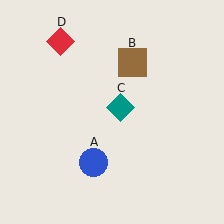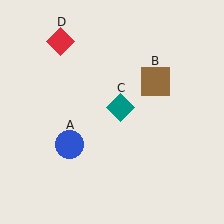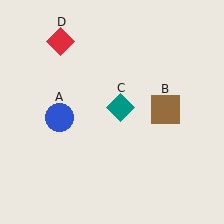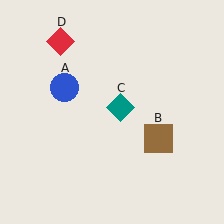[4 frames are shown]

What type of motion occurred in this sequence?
The blue circle (object A), brown square (object B) rotated clockwise around the center of the scene.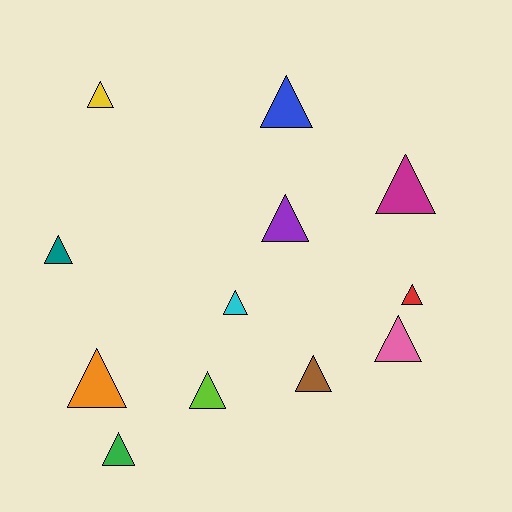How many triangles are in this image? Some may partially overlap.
There are 12 triangles.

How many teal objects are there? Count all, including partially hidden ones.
There is 1 teal object.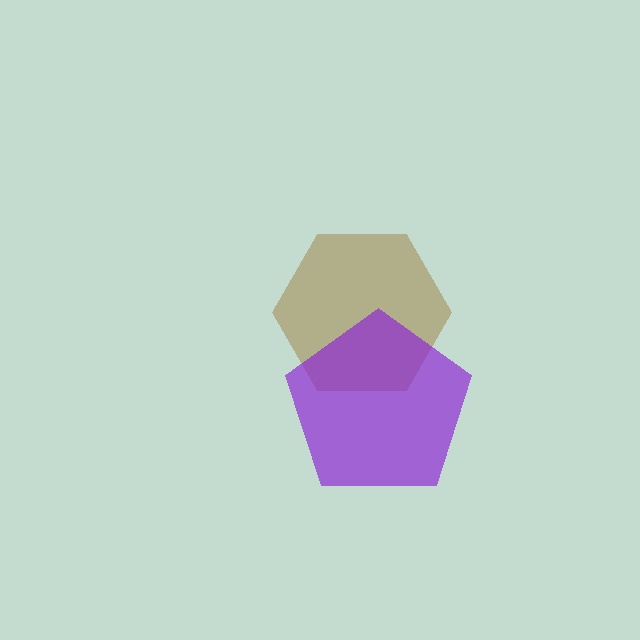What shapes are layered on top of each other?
The layered shapes are: a brown hexagon, a purple pentagon.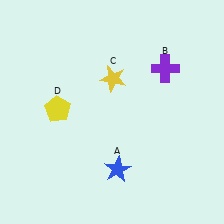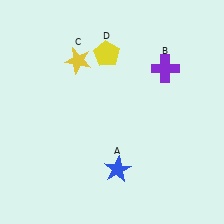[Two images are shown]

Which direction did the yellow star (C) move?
The yellow star (C) moved left.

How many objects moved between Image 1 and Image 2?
2 objects moved between the two images.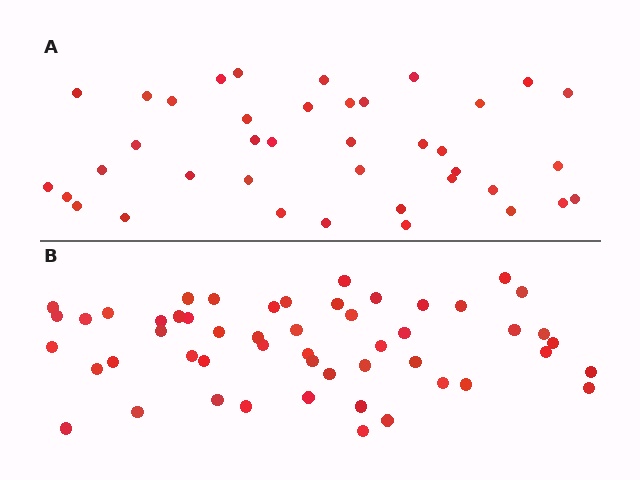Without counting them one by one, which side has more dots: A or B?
Region B (the bottom region) has more dots.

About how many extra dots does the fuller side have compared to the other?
Region B has approximately 15 more dots than region A.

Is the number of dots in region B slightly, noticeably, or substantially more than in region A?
Region B has noticeably more, but not dramatically so. The ratio is roughly 1.3 to 1.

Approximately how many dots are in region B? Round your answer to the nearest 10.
About 50 dots. (The exact count is 52, which rounds to 50.)